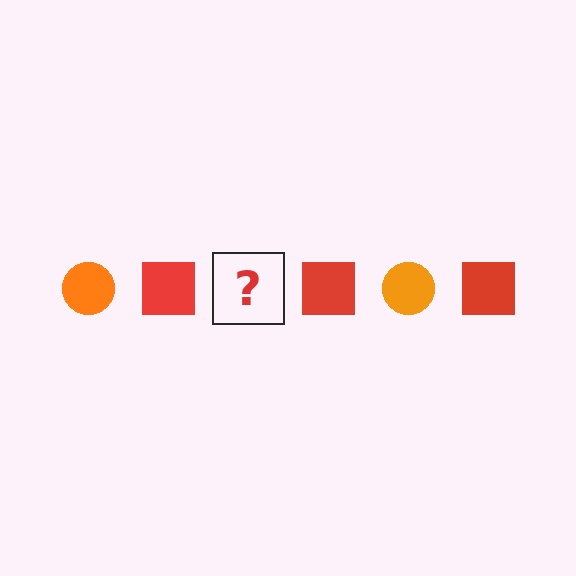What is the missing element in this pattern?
The missing element is an orange circle.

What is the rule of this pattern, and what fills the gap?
The rule is that the pattern alternates between orange circle and red square. The gap should be filled with an orange circle.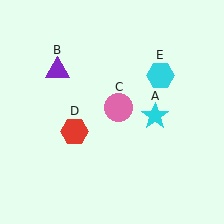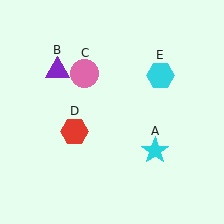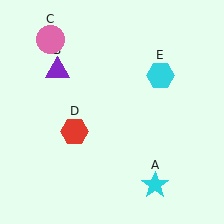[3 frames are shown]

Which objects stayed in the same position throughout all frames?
Purple triangle (object B) and red hexagon (object D) and cyan hexagon (object E) remained stationary.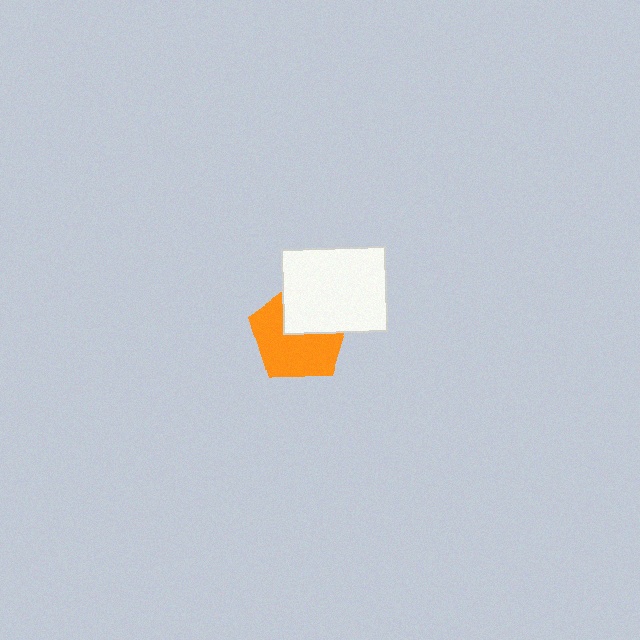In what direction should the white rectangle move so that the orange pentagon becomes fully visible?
The white rectangle should move toward the upper-right. That is the shortest direction to clear the overlap and leave the orange pentagon fully visible.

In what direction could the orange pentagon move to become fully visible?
The orange pentagon could move toward the lower-left. That would shift it out from behind the white rectangle entirely.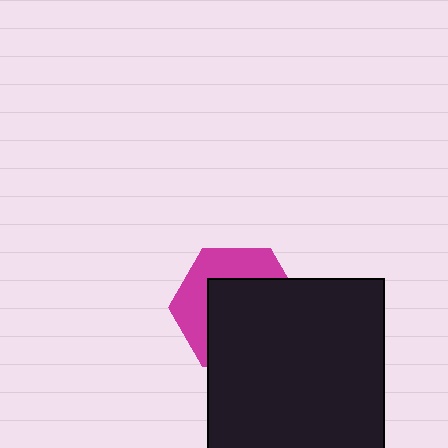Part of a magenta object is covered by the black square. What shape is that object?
It is a hexagon.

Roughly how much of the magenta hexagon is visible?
A small part of it is visible (roughly 39%).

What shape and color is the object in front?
The object in front is a black square.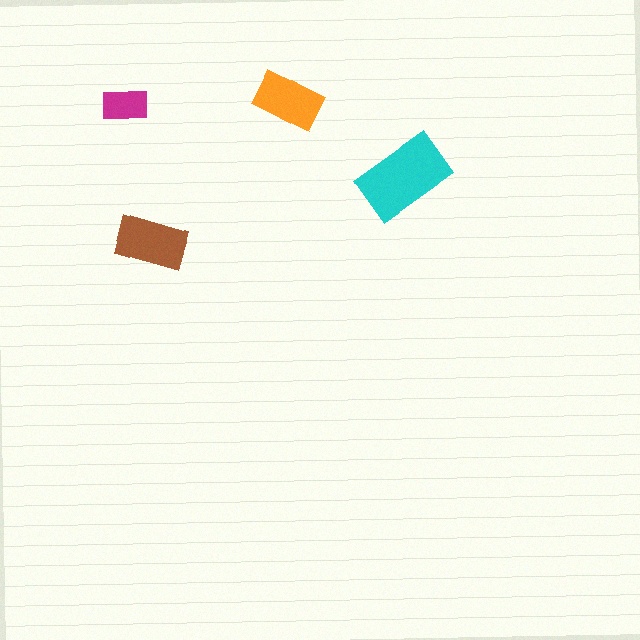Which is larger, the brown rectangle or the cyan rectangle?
The cyan one.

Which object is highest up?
The orange rectangle is topmost.